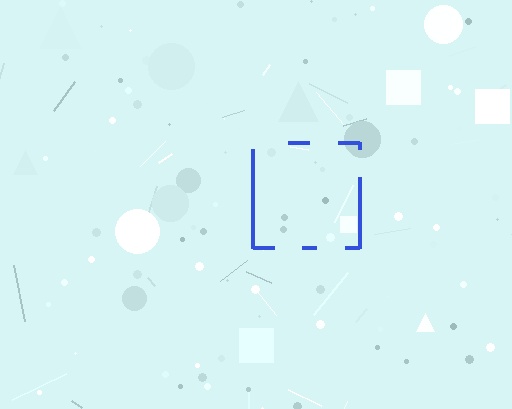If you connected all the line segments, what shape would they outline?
They would outline a square.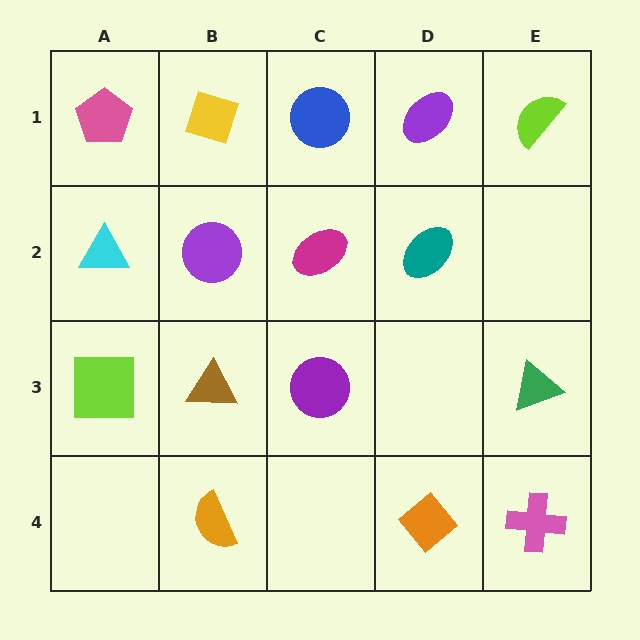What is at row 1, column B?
A yellow diamond.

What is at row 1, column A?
A pink pentagon.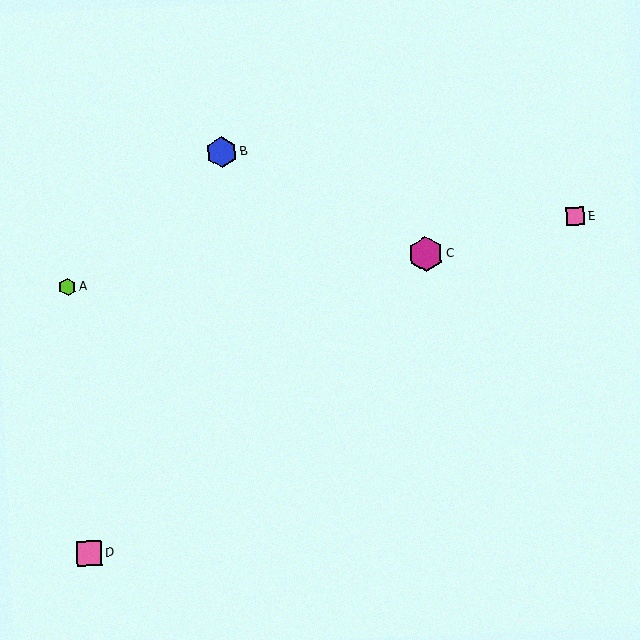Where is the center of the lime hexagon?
The center of the lime hexagon is at (67, 287).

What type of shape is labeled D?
Shape D is a pink square.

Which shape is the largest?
The magenta hexagon (labeled C) is the largest.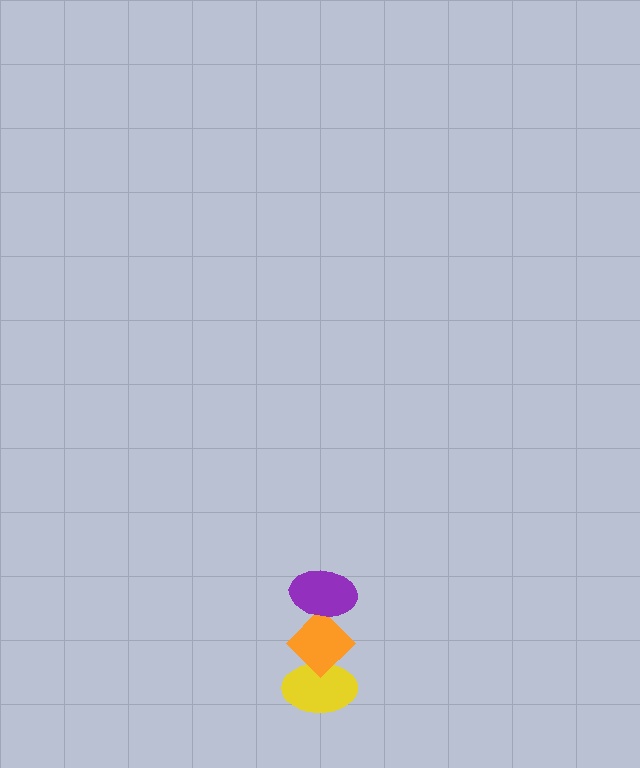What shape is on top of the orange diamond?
The purple ellipse is on top of the orange diamond.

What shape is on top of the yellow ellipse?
The orange diamond is on top of the yellow ellipse.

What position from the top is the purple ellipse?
The purple ellipse is 1st from the top.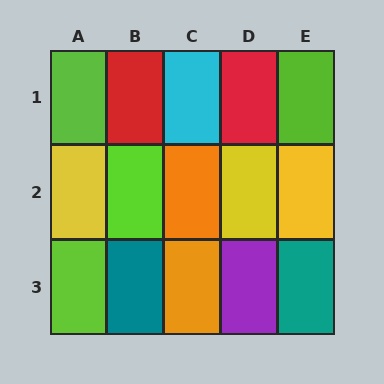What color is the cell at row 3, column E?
Teal.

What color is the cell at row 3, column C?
Orange.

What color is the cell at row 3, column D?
Purple.